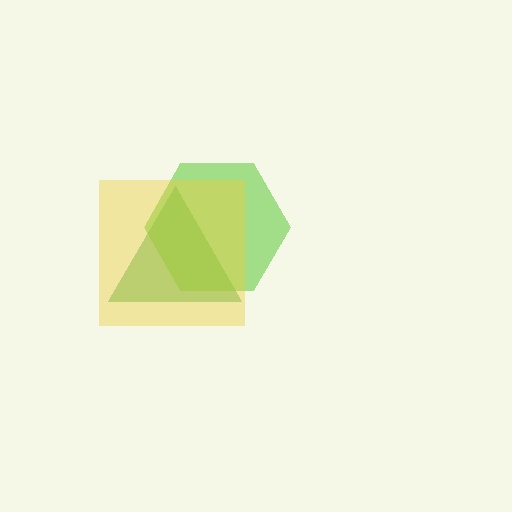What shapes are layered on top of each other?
The layered shapes are: a green triangle, a lime hexagon, a yellow square.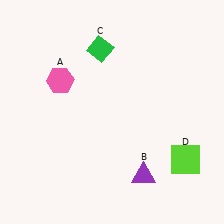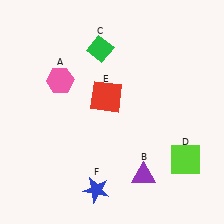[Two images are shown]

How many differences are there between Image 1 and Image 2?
There are 2 differences between the two images.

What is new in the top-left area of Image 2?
A red square (E) was added in the top-left area of Image 2.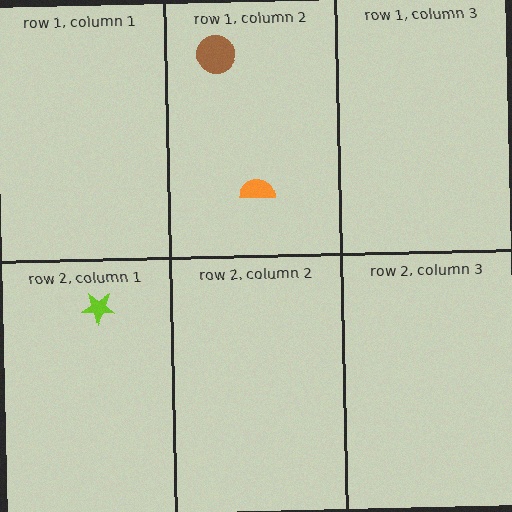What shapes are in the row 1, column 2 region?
The brown circle, the orange semicircle.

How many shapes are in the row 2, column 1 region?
1.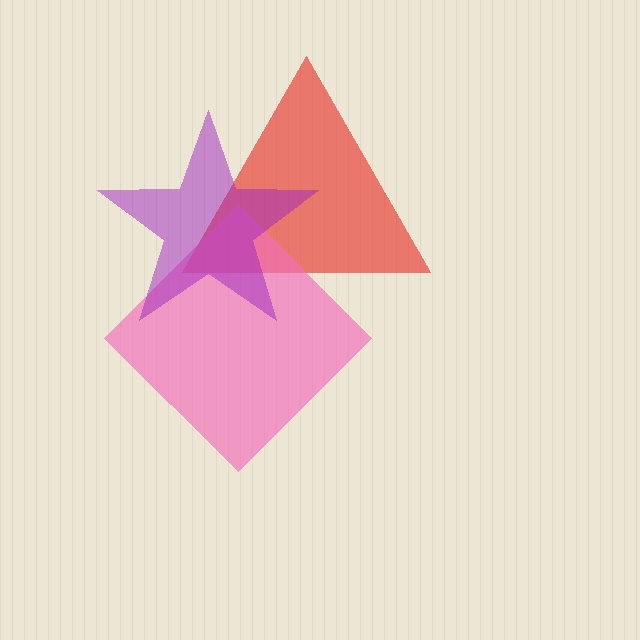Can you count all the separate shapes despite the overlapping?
Yes, there are 3 separate shapes.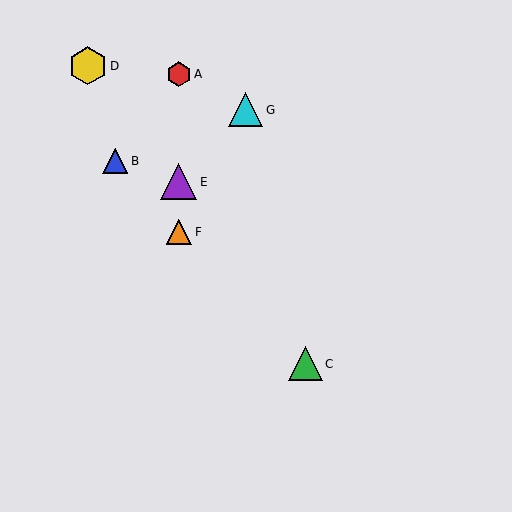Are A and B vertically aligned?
No, A is at x≈179 and B is at x≈115.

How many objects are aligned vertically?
3 objects (A, E, F) are aligned vertically.